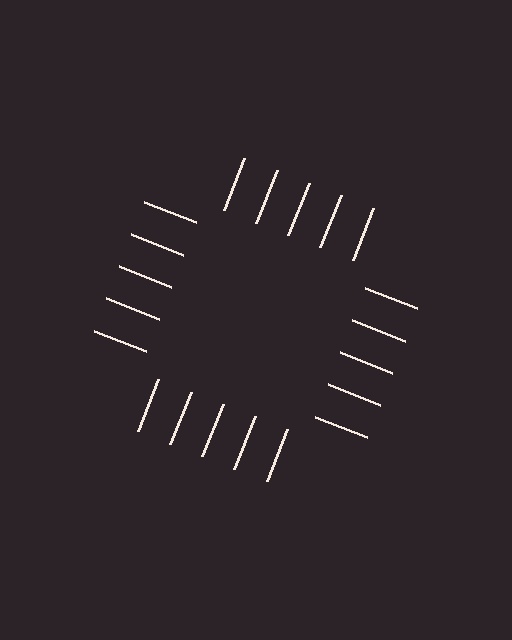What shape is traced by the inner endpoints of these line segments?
An illusory square — the line segments terminate on its edges but no continuous stroke is drawn.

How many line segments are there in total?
20 — 5 along each of the 4 edges.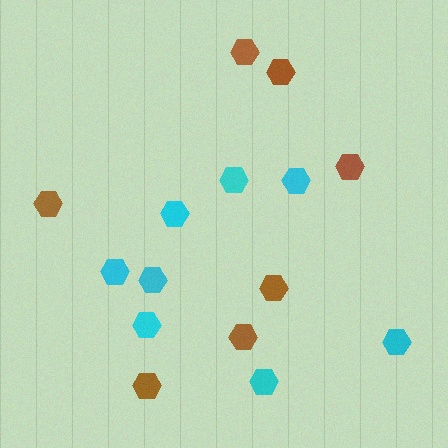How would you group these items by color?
There are 2 groups: one group of cyan hexagons (8) and one group of brown hexagons (7).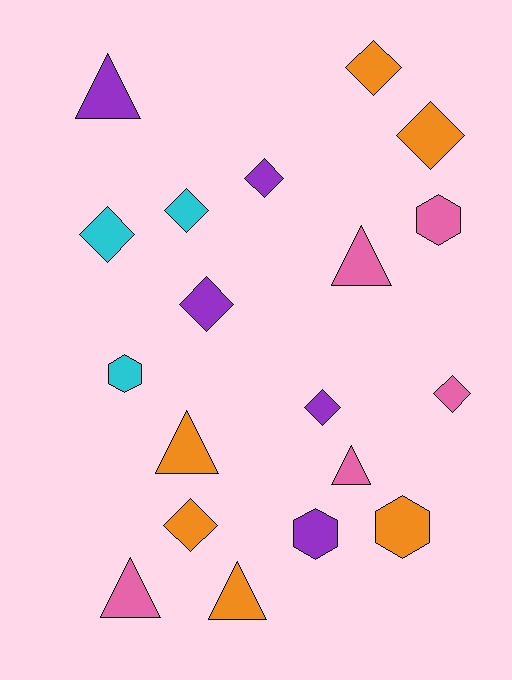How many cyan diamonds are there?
There are 2 cyan diamonds.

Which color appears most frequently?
Orange, with 6 objects.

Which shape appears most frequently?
Diamond, with 9 objects.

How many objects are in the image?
There are 19 objects.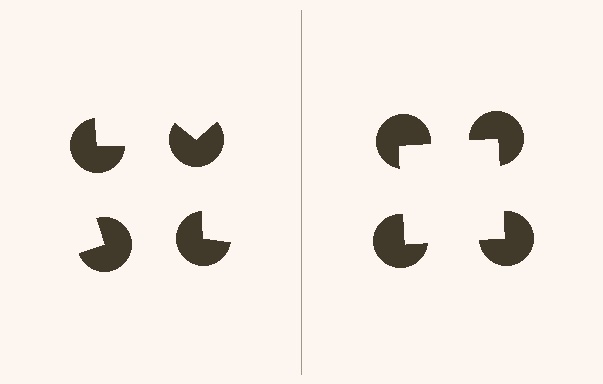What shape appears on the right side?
An illusory square.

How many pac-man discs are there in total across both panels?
8 — 4 on each side.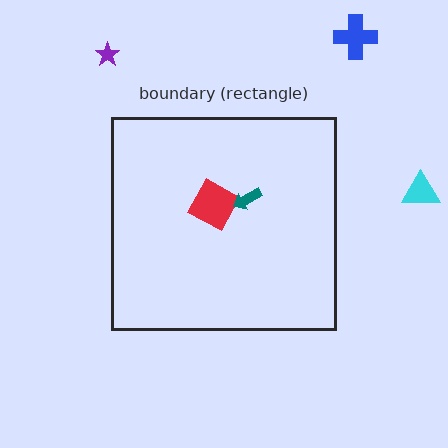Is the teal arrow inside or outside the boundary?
Inside.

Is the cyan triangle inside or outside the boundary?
Outside.